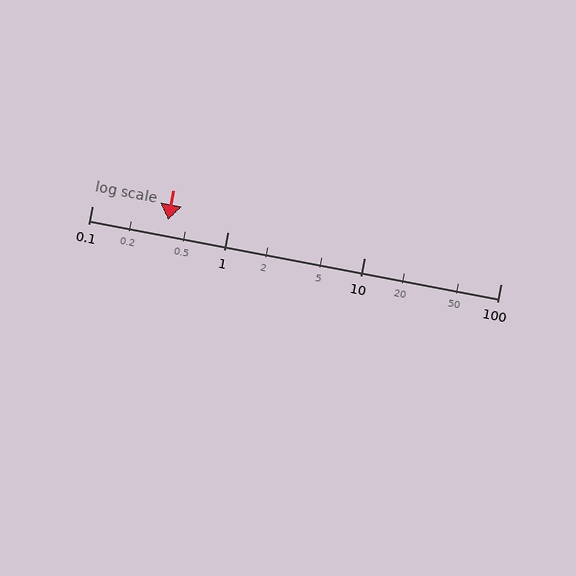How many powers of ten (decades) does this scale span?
The scale spans 3 decades, from 0.1 to 100.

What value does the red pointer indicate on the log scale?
The pointer indicates approximately 0.36.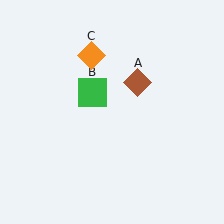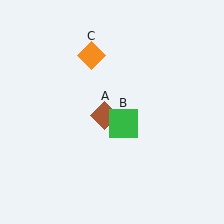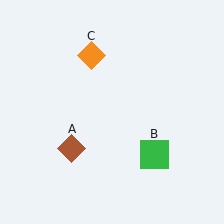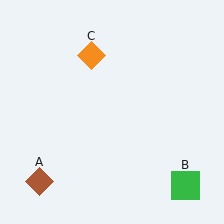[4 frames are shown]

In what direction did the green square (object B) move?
The green square (object B) moved down and to the right.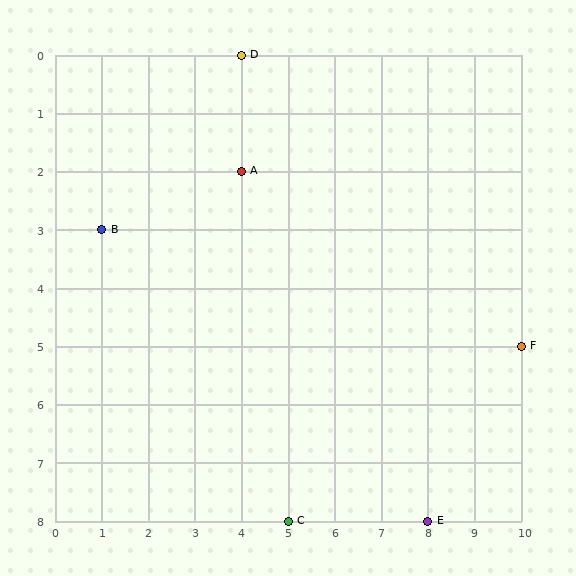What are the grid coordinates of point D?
Point D is at grid coordinates (4, 0).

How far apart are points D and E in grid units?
Points D and E are 4 columns and 8 rows apart (about 8.9 grid units diagonally).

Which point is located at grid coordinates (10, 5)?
Point F is at (10, 5).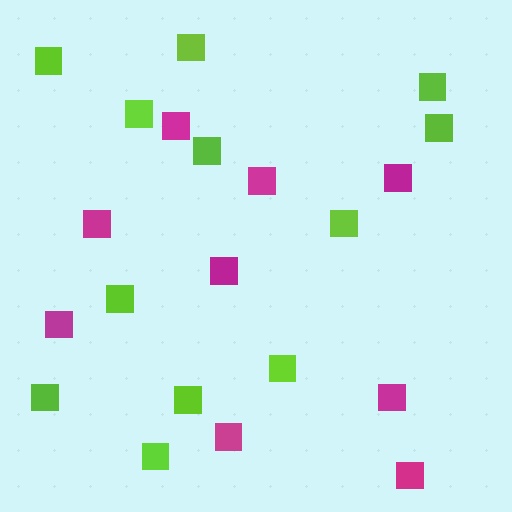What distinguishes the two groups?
There are 2 groups: one group of magenta squares (9) and one group of lime squares (12).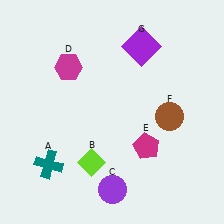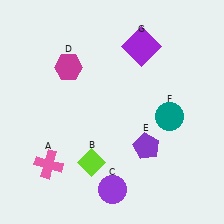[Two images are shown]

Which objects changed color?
A changed from teal to pink. E changed from magenta to purple. F changed from brown to teal.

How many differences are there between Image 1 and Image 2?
There are 3 differences between the two images.